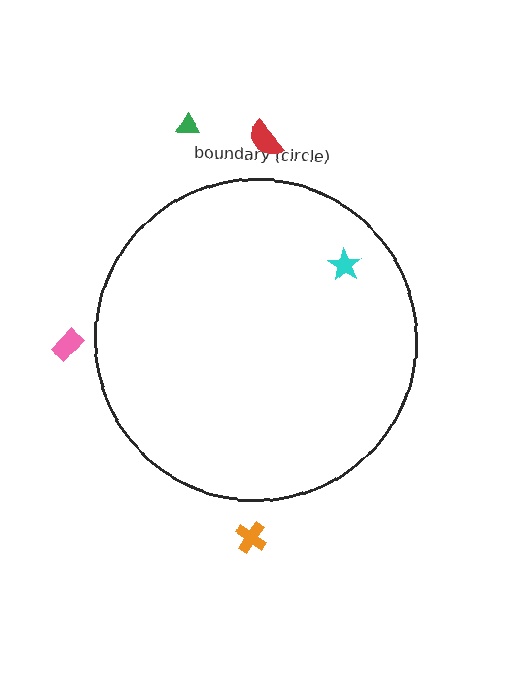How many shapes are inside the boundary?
1 inside, 4 outside.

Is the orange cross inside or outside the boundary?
Outside.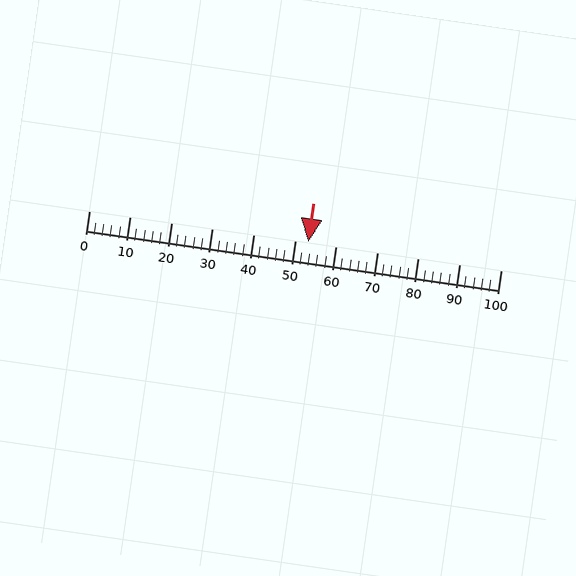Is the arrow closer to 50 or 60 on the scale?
The arrow is closer to 50.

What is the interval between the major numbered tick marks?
The major tick marks are spaced 10 units apart.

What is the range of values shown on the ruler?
The ruler shows values from 0 to 100.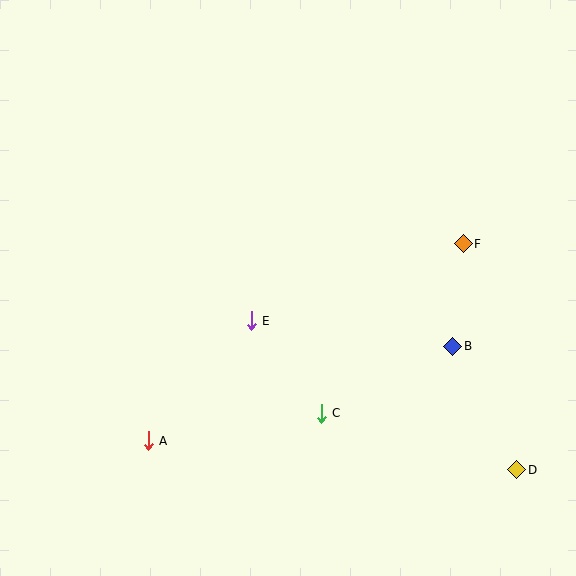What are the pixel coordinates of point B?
Point B is at (453, 346).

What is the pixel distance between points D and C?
The distance between D and C is 203 pixels.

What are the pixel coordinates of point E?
Point E is at (251, 321).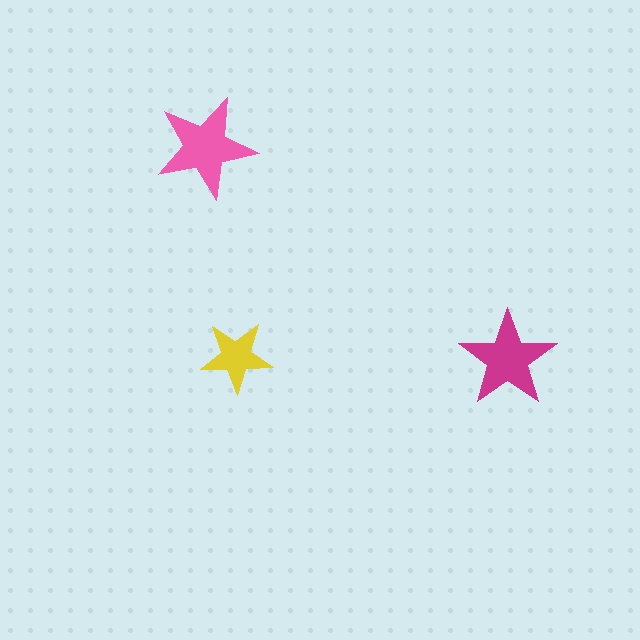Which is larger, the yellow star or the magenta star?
The magenta one.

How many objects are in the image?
There are 3 objects in the image.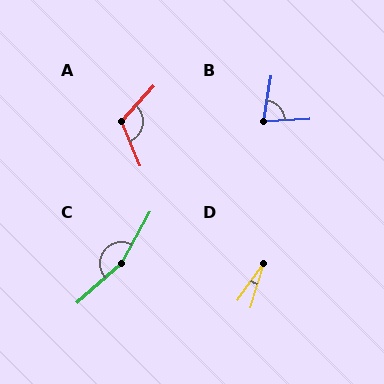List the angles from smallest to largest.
D (18°), B (77°), A (115°), C (161°).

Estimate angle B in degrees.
Approximately 77 degrees.